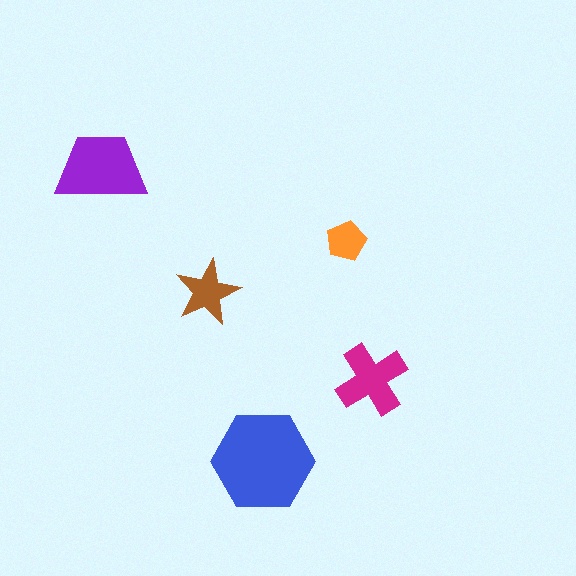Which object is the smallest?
The orange pentagon.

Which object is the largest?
The blue hexagon.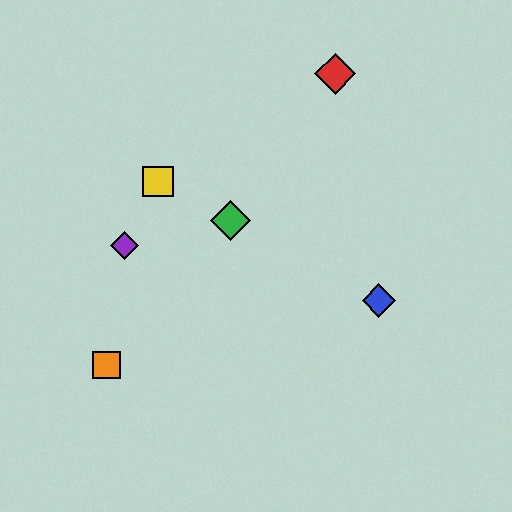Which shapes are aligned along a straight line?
The blue diamond, the green diamond, the yellow square are aligned along a straight line.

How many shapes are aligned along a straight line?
3 shapes (the blue diamond, the green diamond, the yellow square) are aligned along a straight line.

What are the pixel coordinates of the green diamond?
The green diamond is at (230, 220).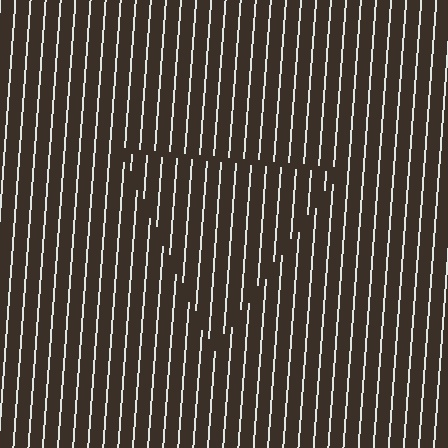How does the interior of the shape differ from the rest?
The interior of the shape contains the same grating, shifted by half a period — the contour is defined by the phase discontinuity where line-ends from the inner and outer gratings abut.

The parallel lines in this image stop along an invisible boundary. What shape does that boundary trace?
An illusory triangle. The interior of the shape contains the same grating, shifted by half a period — the contour is defined by the phase discontinuity where line-ends from the inner and outer gratings abut.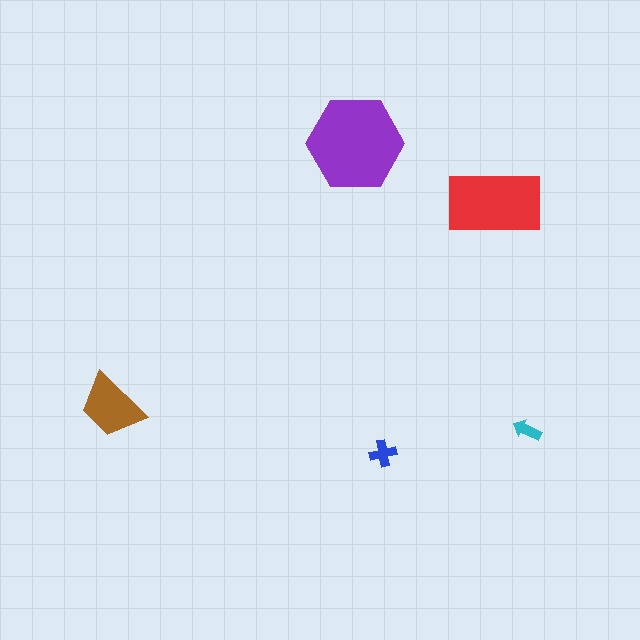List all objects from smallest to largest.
The cyan arrow, the blue cross, the brown trapezoid, the red rectangle, the purple hexagon.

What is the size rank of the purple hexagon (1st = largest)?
1st.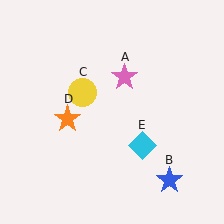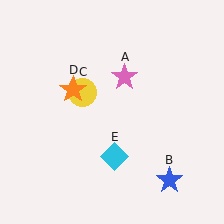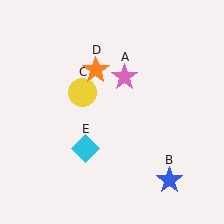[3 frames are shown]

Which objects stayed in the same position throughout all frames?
Pink star (object A) and blue star (object B) and yellow circle (object C) remained stationary.